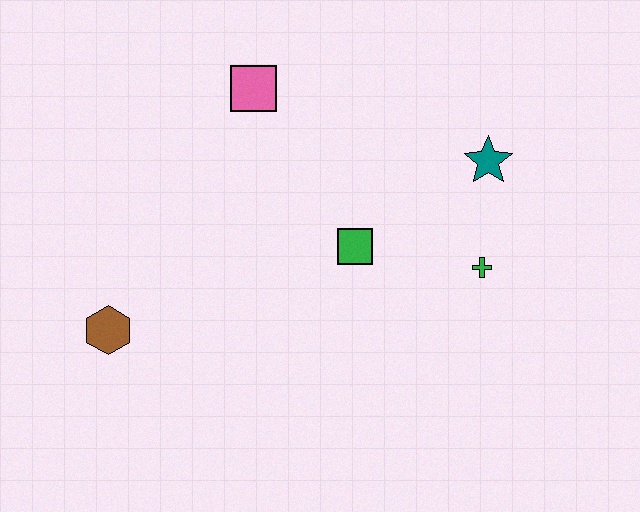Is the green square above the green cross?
Yes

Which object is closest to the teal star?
The green cross is closest to the teal star.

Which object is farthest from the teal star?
The brown hexagon is farthest from the teal star.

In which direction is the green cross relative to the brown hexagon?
The green cross is to the right of the brown hexagon.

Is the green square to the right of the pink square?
Yes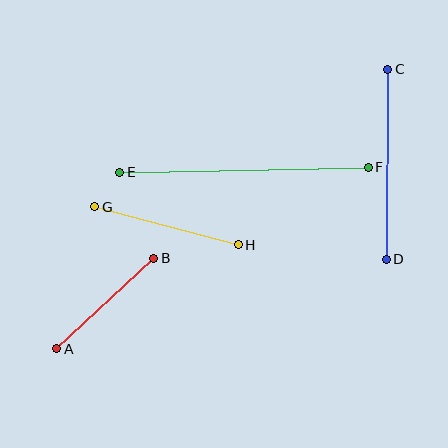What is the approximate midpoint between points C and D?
The midpoint is at approximately (387, 164) pixels.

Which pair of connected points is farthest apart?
Points E and F are farthest apart.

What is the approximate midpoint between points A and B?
The midpoint is at approximately (105, 304) pixels.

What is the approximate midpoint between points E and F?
The midpoint is at approximately (244, 170) pixels.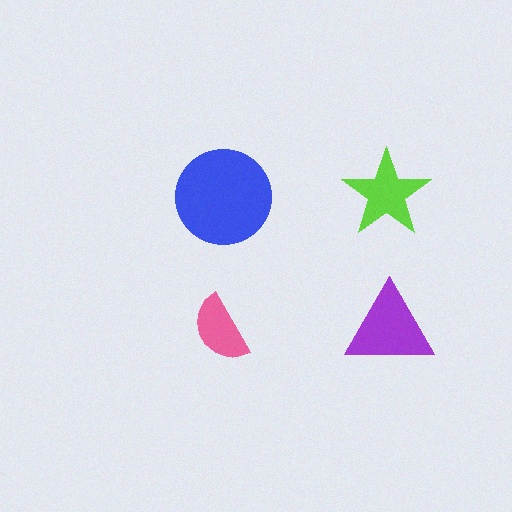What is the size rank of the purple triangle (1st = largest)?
2nd.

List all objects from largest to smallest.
The blue circle, the purple triangle, the lime star, the pink semicircle.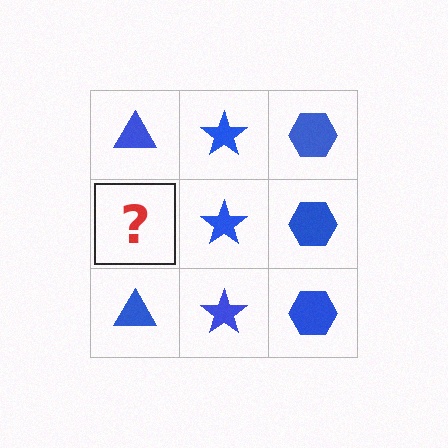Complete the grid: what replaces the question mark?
The question mark should be replaced with a blue triangle.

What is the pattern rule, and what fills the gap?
The rule is that each column has a consistent shape. The gap should be filled with a blue triangle.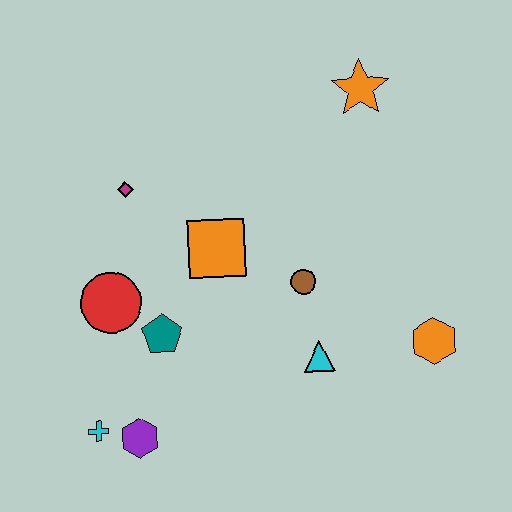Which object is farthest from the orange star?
The cyan cross is farthest from the orange star.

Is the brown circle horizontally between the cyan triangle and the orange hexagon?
No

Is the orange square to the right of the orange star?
No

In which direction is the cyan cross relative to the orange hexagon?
The cyan cross is to the left of the orange hexagon.